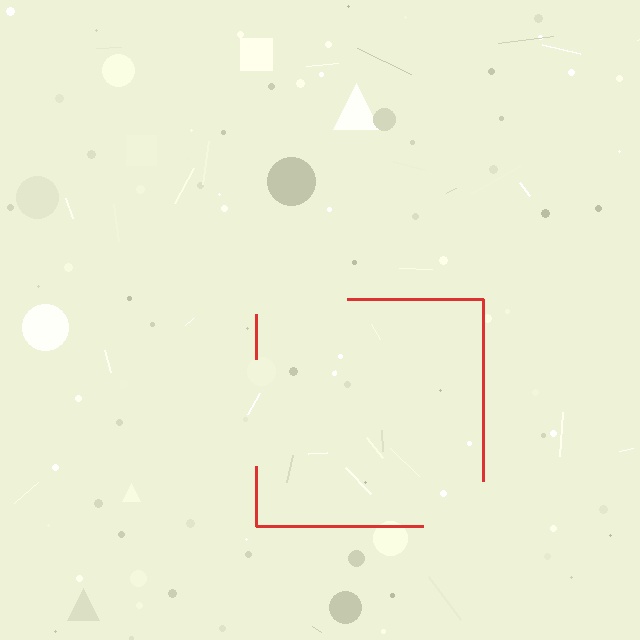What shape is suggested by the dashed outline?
The dashed outline suggests a square.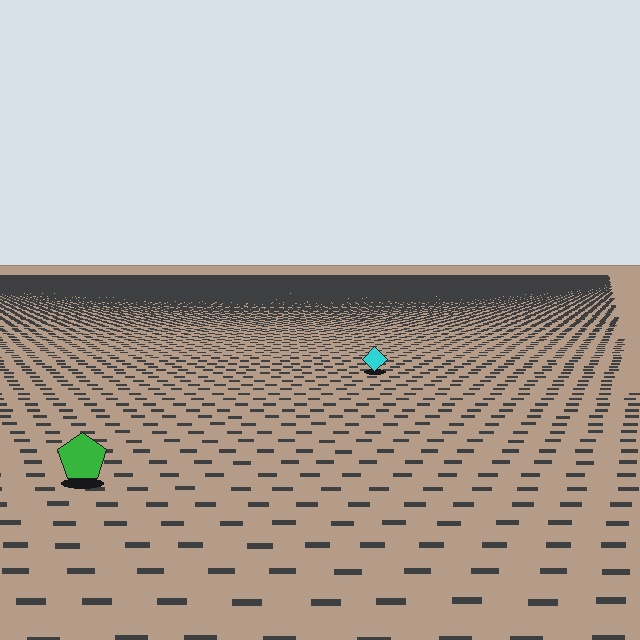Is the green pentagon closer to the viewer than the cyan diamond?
Yes. The green pentagon is closer — you can tell from the texture gradient: the ground texture is coarser near it.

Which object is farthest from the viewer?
The cyan diamond is farthest from the viewer. It appears smaller and the ground texture around it is denser.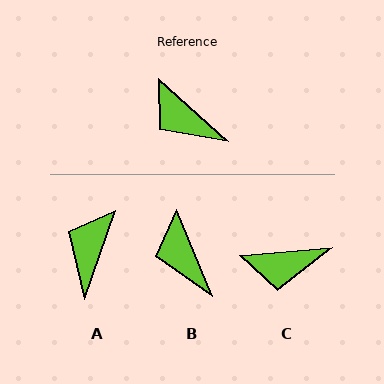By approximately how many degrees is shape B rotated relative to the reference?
Approximately 26 degrees clockwise.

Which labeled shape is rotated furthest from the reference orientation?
A, about 67 degrees away.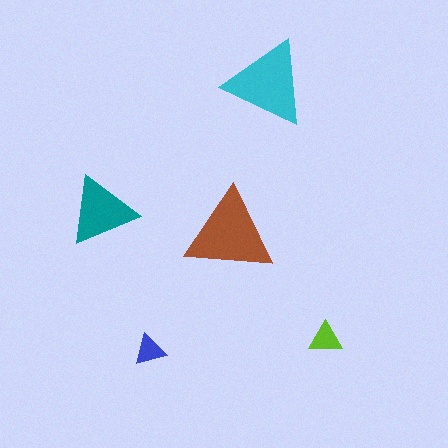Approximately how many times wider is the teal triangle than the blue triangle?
About 2 times wider.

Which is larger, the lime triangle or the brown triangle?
The brown one.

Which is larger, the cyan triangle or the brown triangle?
The brown one.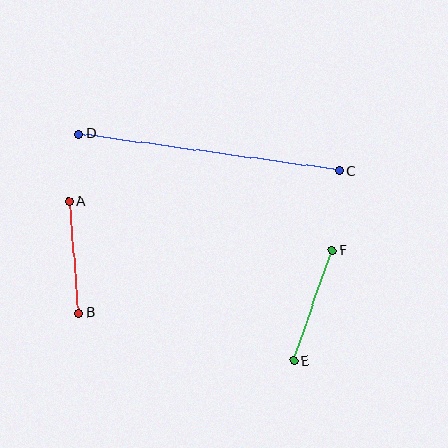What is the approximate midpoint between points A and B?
The midpoint is at approximately (74, 257) pixels.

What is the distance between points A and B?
The distance is approximately 112 pixels.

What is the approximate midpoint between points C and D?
The midpoint is at approximately (209, 152) pixels.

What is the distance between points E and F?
The distance is approximately 117 pixels.